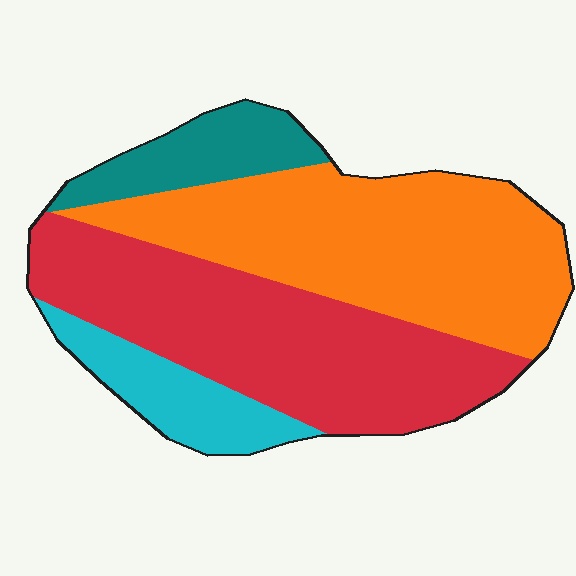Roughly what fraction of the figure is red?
Red covers 38% of the figure.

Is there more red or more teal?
Red.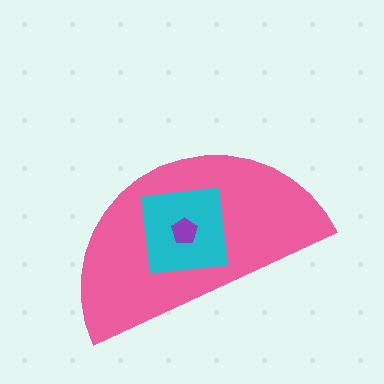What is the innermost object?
The purple pentagon.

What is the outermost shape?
The pink semicircle.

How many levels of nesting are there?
3.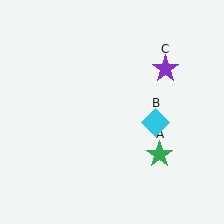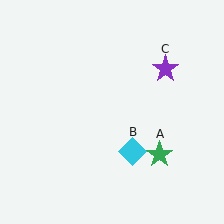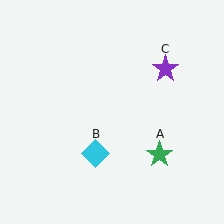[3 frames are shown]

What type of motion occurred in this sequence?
The cyan diamond (object B) rotated clockwise around the center of the scene.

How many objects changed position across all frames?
1 object changed position: cyan diamond (object B).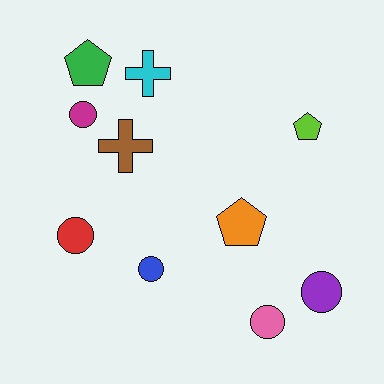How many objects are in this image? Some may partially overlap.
There are 10 objects.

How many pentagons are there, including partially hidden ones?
There are 3 pentagons.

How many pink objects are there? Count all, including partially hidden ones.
There is 1 pink object.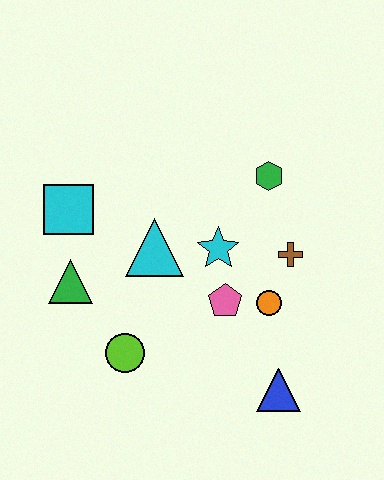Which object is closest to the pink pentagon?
The orange circle is closest to the pink pentagon.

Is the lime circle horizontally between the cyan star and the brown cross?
No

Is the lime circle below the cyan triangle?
Yes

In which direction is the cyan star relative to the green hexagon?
The cyan star is below the green hexagon.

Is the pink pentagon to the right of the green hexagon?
No